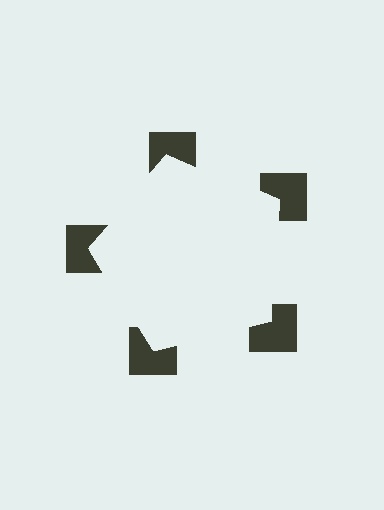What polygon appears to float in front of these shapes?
An illusory pentagon — its edges are inferred from the aligned wedge cuts in the notched squares, not physically drawn.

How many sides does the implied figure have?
5 sides.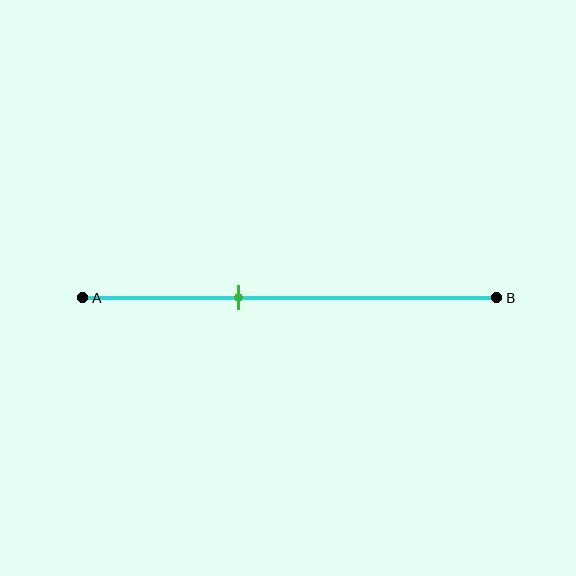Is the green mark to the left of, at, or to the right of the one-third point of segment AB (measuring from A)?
The green mark is to the right of the one-third point of segment AB.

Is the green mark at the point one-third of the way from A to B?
No, the mark is at about 40% from A, not at the 33% one-third point.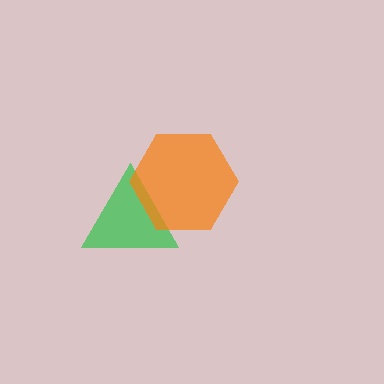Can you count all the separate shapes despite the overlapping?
Yes, there are 2 separate shapes.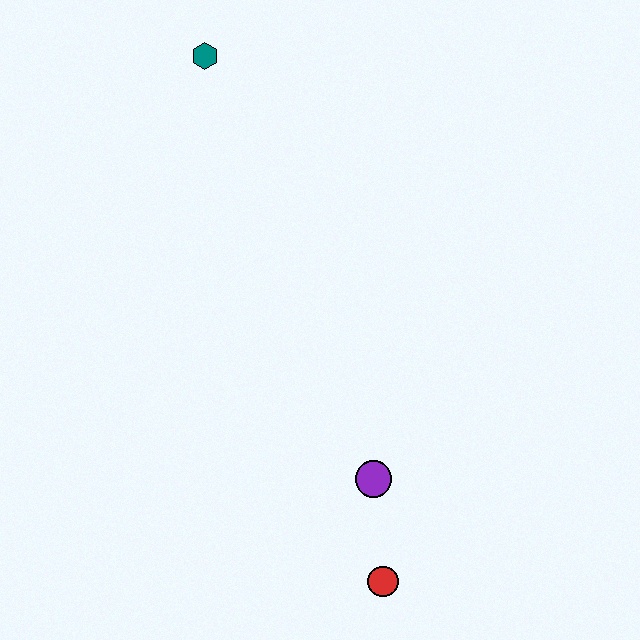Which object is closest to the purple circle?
The red circle is closest to the purple circle.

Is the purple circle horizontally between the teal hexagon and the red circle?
Yes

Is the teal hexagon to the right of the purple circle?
No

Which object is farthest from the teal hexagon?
The red circle is farthest from the teal hexagon.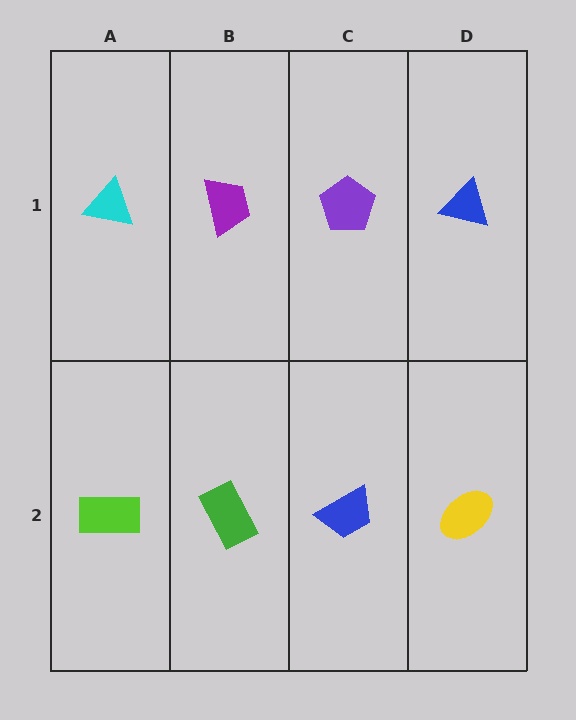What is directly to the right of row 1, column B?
A purple pentagon.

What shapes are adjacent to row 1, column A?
A lime rectangle (row 2, column A), a purple trapezoid (row 1, column B).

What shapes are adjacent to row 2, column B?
A purple trapezoid (row 1, column B), a lime rectangle (row 2, column A), a blue trapezoid (row 2, column C).